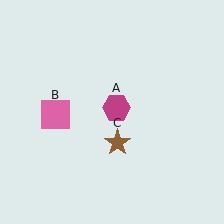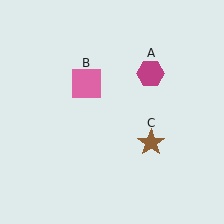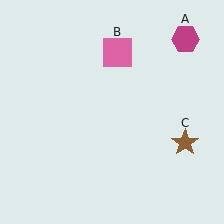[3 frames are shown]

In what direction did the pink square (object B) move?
The pink square (object B) moved up and to the right.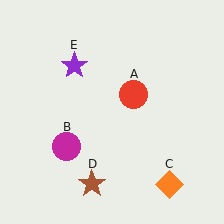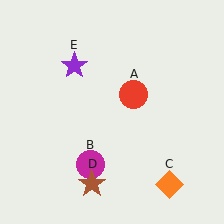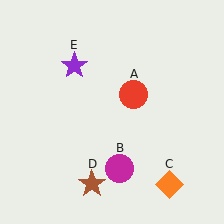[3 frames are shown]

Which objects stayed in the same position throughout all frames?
Red circle (object A) and orange diamond (object C) and brown star (object D) and purple star (object E) remained stationary.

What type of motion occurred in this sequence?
The magenta circle (object B) rotated counterclockwise around the center of the scene.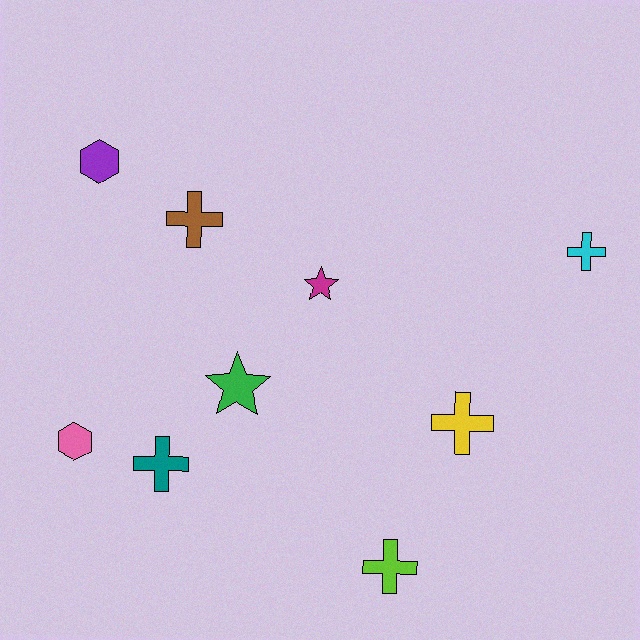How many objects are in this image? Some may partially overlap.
There are 9 objects.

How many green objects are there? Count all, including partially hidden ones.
There is 1 green object.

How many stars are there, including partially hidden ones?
There are 2 stars.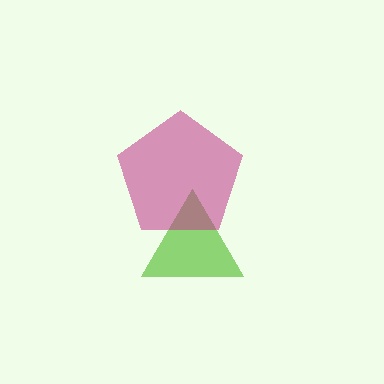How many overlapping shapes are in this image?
There are 2 overlapping shapes in the image.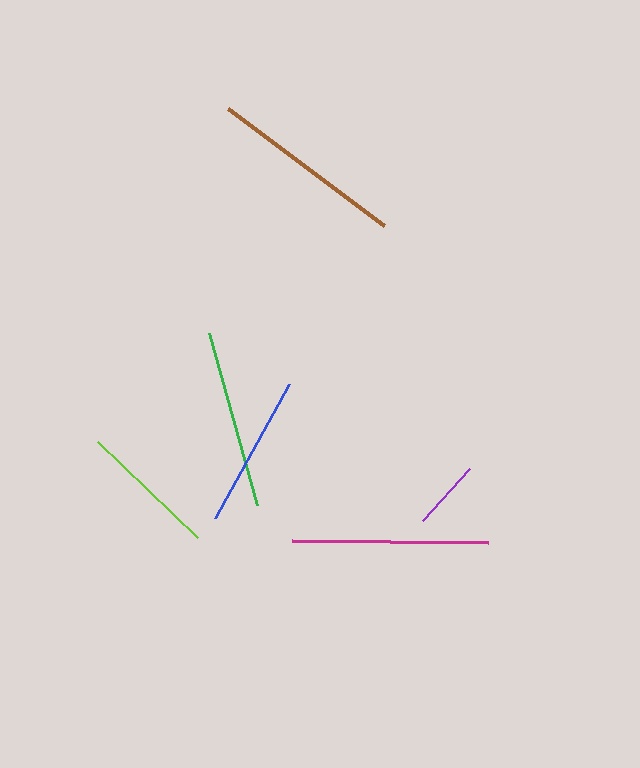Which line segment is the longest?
The magenta line is the longest at approximately 196 pixels.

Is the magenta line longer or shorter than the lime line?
The magenta line is longer than the lime line.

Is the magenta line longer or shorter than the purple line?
The magenta line is longer than the purple line.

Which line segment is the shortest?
The purple line is the shortest at approximately 70 pixels.